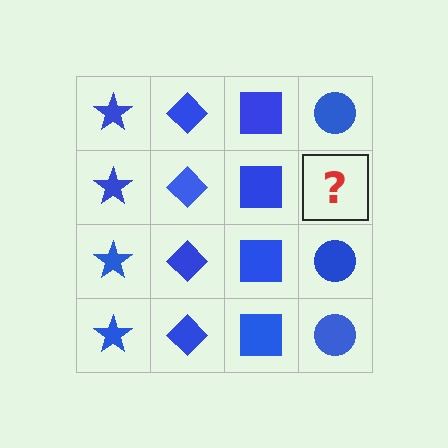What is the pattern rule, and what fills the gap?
The rule is that each column has a consistent shape. The gap should be filled with a blue circle.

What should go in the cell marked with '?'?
The missing cell should contain a blue circle.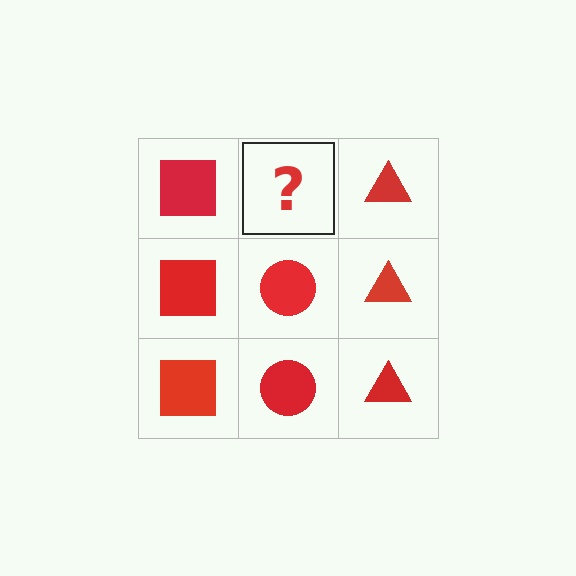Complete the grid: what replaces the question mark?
The question mark should be replaced with a red circle.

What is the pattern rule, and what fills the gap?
The rule is that each column has a consistent shape. The gap should be filled with a red circle.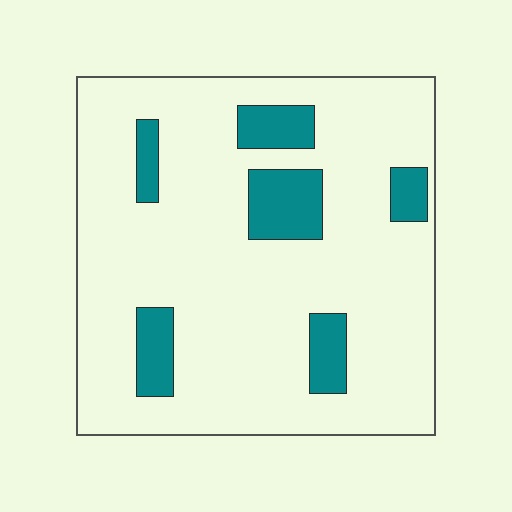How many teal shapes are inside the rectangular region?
6.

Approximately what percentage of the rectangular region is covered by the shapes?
Approximately 15%.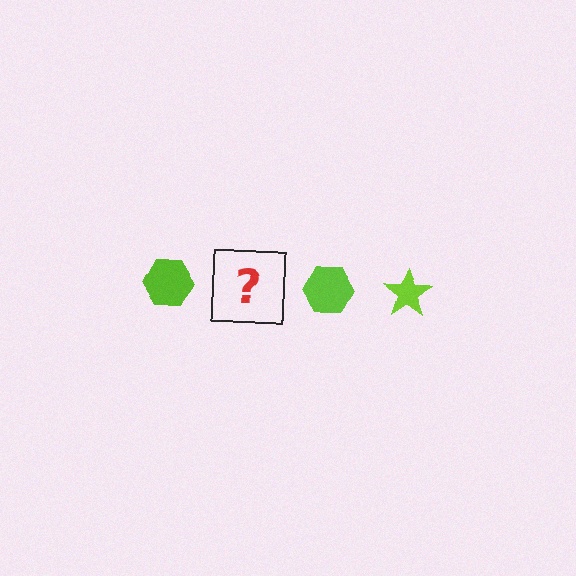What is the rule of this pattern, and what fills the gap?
The rule is that the pattern cycles through hexagon, star shapes in lime. The gap should be filled with a lime star.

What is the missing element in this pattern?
The missing element is a lime star.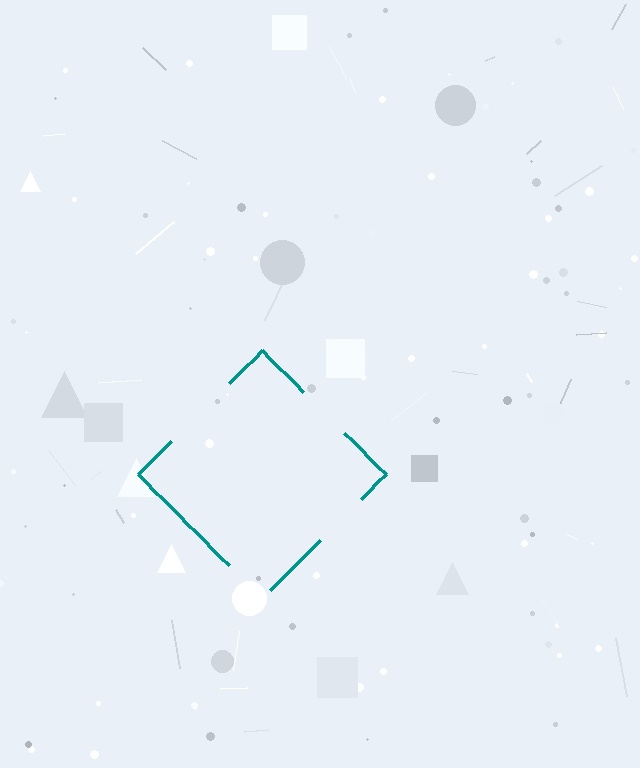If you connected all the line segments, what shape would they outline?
They would outline a diamond.